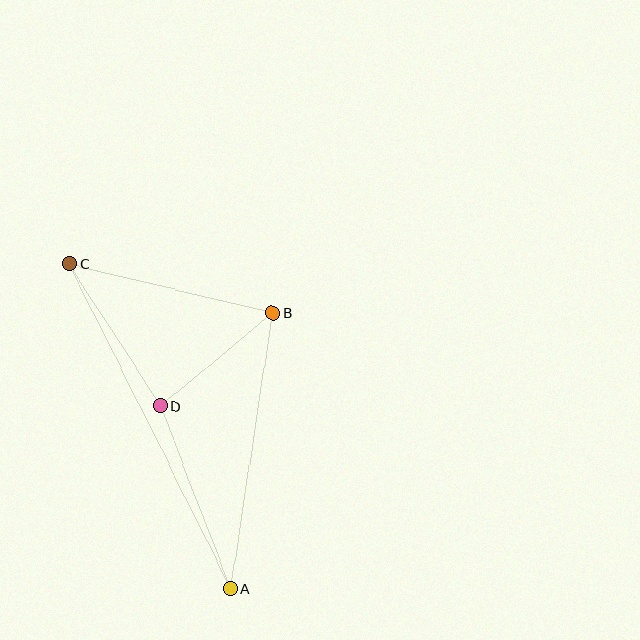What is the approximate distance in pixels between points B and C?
The distance between B and C is approximately 209 pixels.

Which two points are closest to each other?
Points B and D are closest to each other.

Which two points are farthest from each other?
Points A and C are farthest from each other.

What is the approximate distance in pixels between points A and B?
The distance between A and B is approximately 280 pixels.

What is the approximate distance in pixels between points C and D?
The distance between C and D is approximately 169 pixels.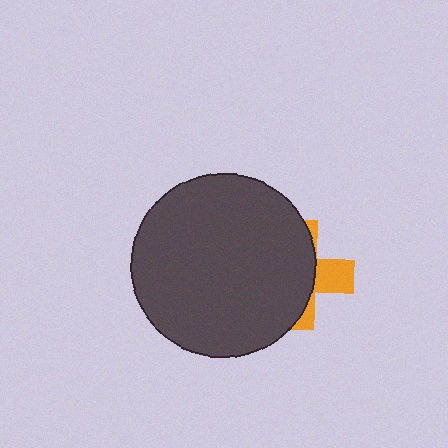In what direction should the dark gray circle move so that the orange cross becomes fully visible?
The dark gray circle should move left. That is the shortest direction to clear the overlap and leave the orange cross fully visible.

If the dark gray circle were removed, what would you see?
You would see the complete orange cross.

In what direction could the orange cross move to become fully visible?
The orange cross could move right. That would shift it out from behind the dark gray circle entirely.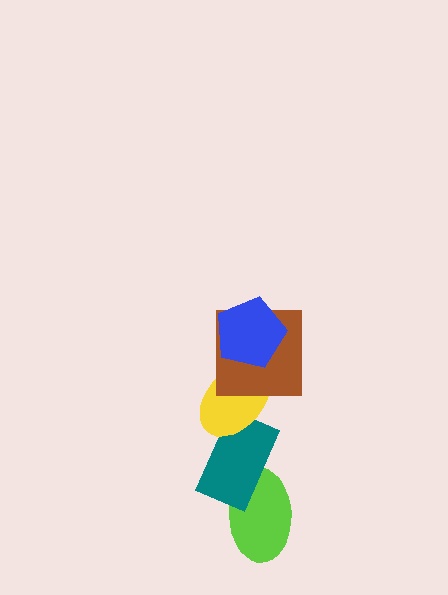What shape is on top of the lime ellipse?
The teal rectangle is on top of the lime ellipse.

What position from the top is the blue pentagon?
The blue pentagon is 1st from the top.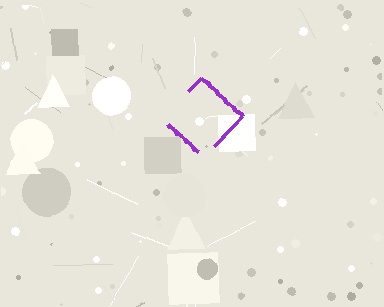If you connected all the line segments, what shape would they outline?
They would outline a diamond.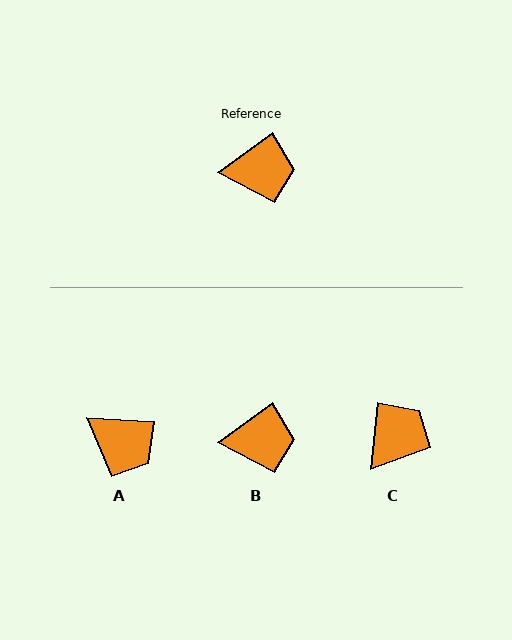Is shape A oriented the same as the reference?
No, it is off by about 39 degrees.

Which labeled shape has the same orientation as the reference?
B.